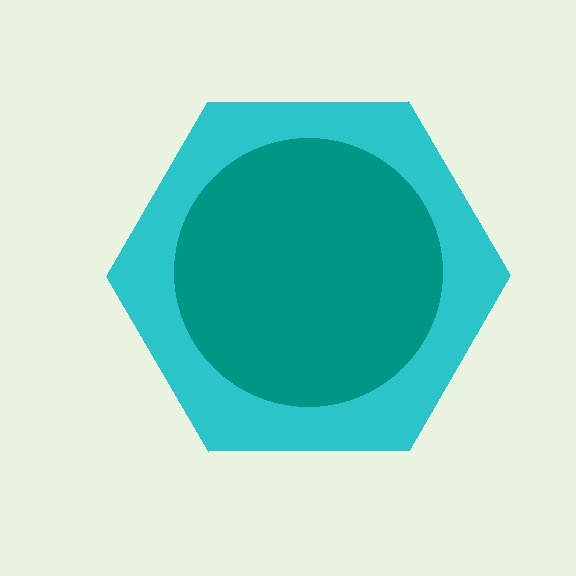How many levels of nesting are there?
2.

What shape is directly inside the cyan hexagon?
The teal circle.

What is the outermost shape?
The cyan hexagon.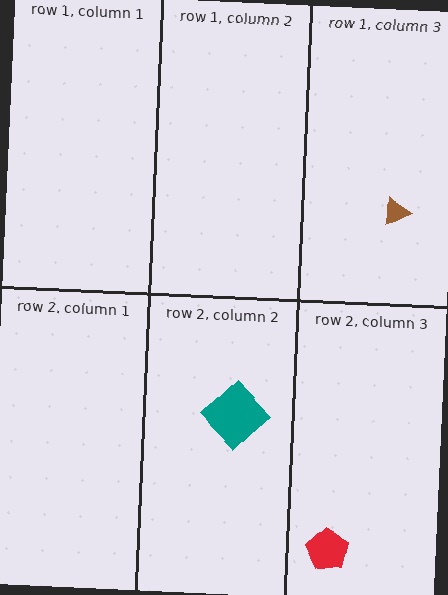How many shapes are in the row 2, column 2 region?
1.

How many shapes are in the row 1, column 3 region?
1.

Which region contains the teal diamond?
The row 2, column 2 region.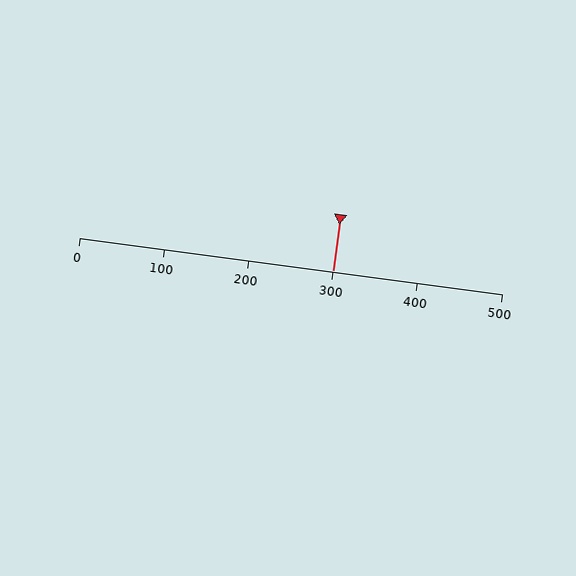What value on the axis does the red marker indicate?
The marker indicates approximately 300.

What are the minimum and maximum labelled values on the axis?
The axis runs from 0 to 500.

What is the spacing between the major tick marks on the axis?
The major ticks are spaced 100 apart.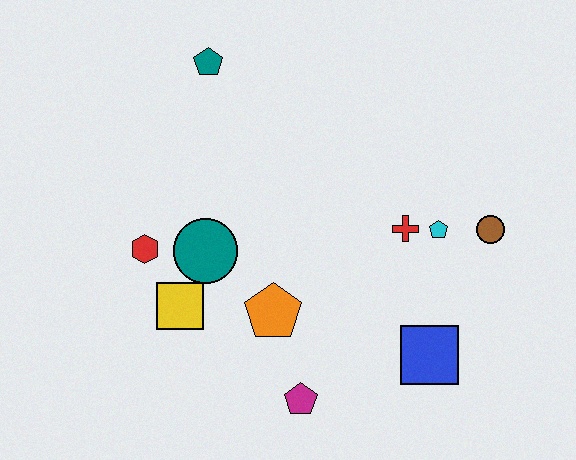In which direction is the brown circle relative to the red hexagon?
The brown circle is to the right of the red hexagon.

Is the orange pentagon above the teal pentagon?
No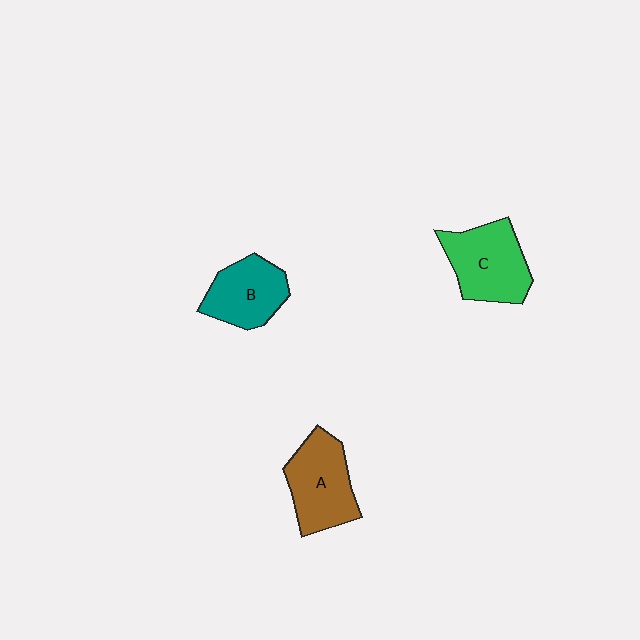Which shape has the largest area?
Shape C (green).